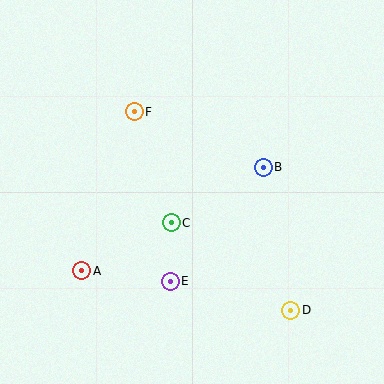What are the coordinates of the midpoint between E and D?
The midpoint between E and D is at (231, 296).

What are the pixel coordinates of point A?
Point A is at (82, 271).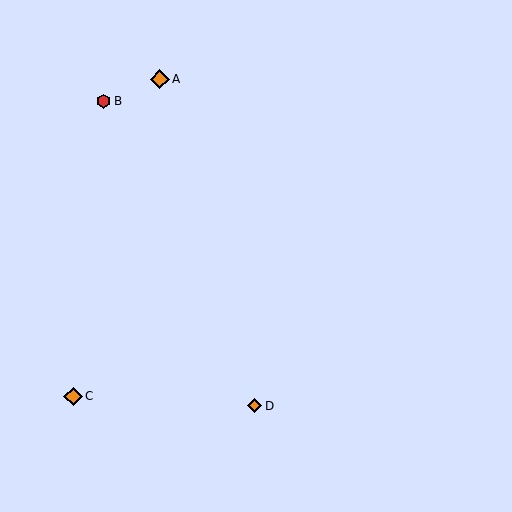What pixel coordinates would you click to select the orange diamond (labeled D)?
Click at (255, 406) to select the orange diamond D.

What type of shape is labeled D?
Shape D is an orange diamond.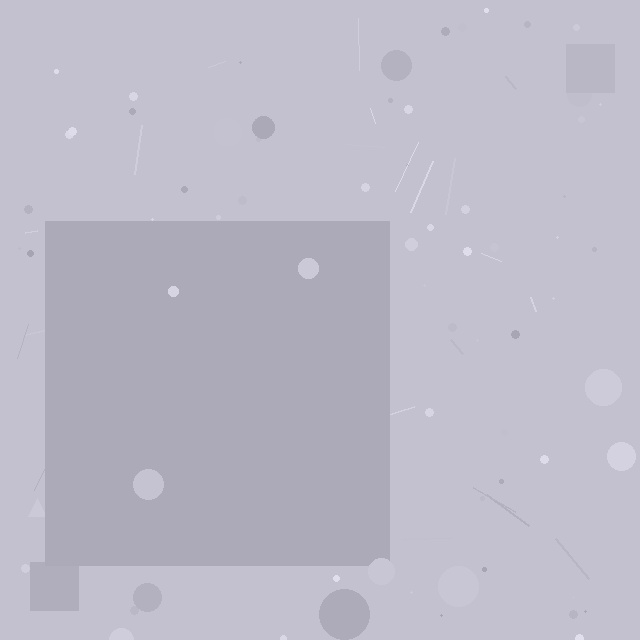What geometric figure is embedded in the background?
A square is embedded in the background.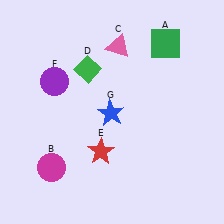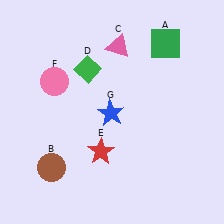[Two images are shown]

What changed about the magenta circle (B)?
In Image 1, B is magenta. In Image 2, it changed to brown.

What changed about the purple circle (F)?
In Image 1, F is purple. In Image 2, it changed to pink.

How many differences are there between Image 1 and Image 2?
There are 2 differences between the two images.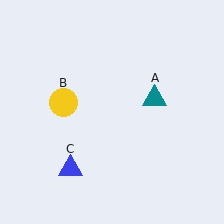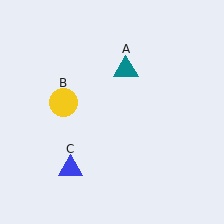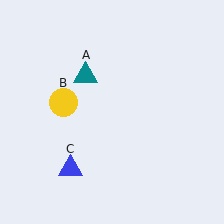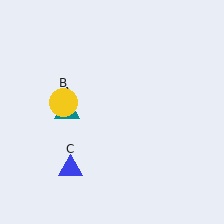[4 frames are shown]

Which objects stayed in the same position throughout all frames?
Yellow circle (object B) and blue triangle (object C) remained stationary.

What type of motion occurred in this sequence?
The teal triangle (object A) rotated counterclockwise around the center of the scene.